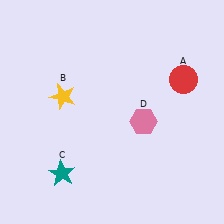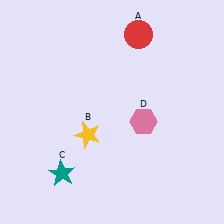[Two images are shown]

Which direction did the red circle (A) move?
The red circle (A) moved left.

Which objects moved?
The objects that moved are: the red circle (A), the yellow star (B).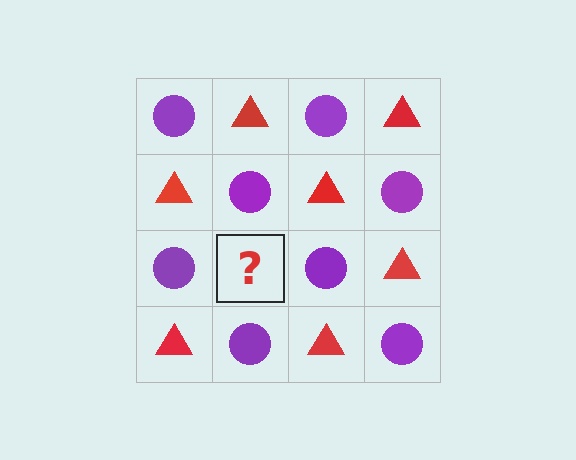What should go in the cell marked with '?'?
The missing cell should contain a red triangle.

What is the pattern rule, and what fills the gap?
The rule is that it alternates purple circle and red triangle in a checkerboard pattern. The gap should be filled with a red triangle.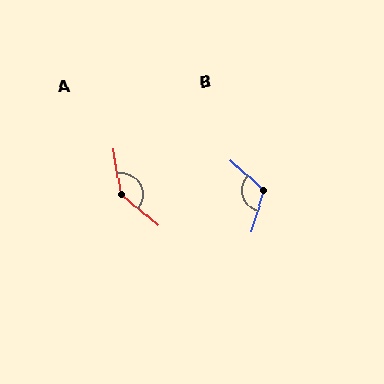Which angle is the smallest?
B, at approximately 117 degrees.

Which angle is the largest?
A, at approximately 140 degrees.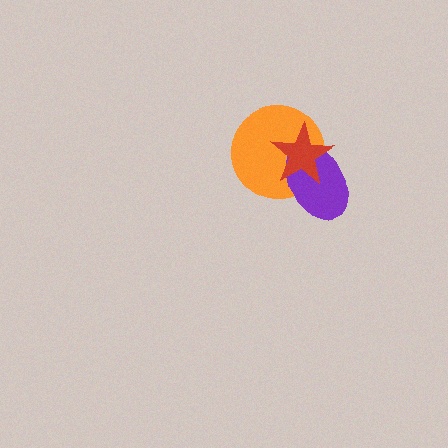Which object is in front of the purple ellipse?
The red star is in front of the purple ellipse.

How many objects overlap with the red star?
2 objects overlap with the red star.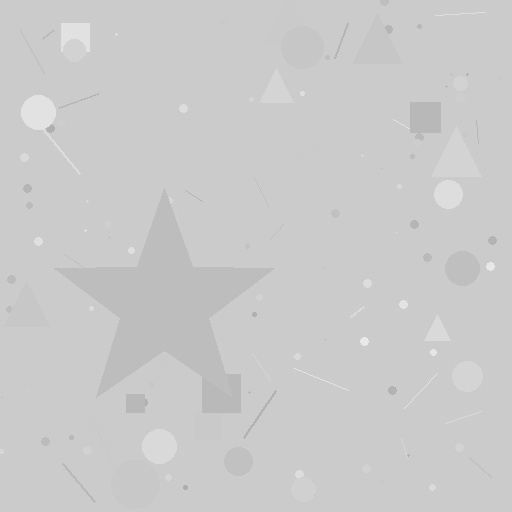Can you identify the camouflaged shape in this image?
The camouflaged shape is a star.